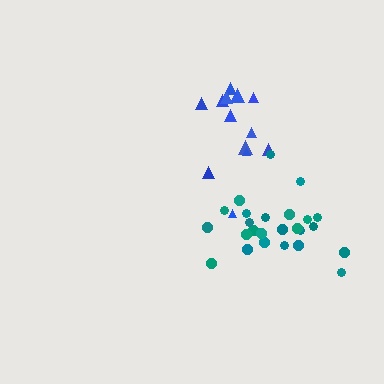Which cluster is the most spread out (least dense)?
Blue.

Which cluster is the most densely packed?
Teal.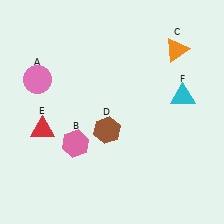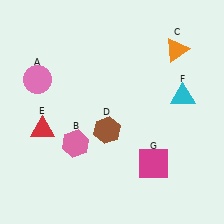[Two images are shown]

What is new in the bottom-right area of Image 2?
A magenta square (G) was added in the bottom-right area of Image 2.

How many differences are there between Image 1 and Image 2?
There is 1 difference between the two images.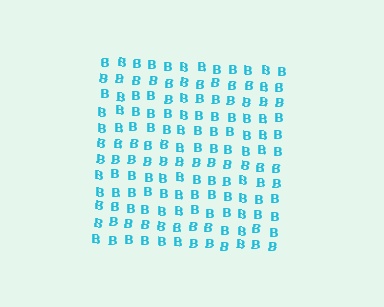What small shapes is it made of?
It is made of small letter B's.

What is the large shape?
The large shape is a square.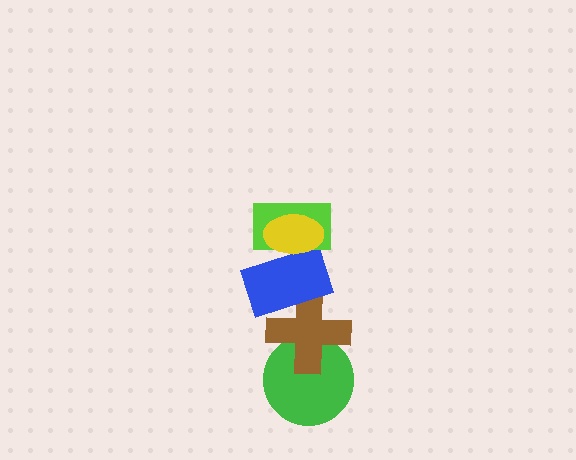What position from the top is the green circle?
The green circle is 5th from the top.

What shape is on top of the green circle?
The brown cross is on top of the green circle.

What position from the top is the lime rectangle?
The lime rectangle is 2nd from the top.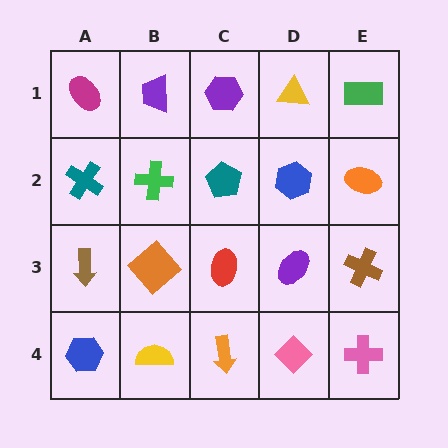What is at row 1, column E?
A green rectangle.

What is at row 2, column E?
An orange ellipse.